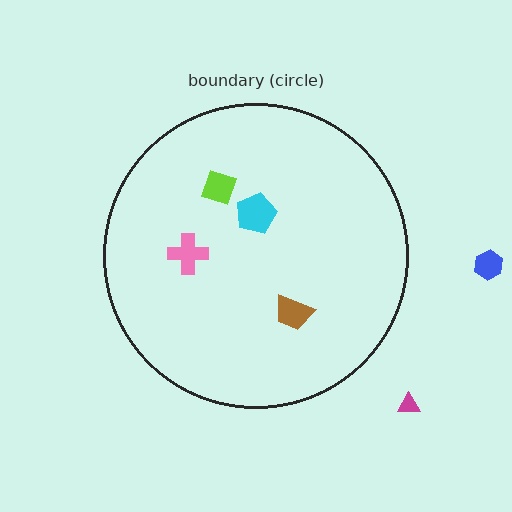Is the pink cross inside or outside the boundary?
Inside.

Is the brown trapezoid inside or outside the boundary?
Inside.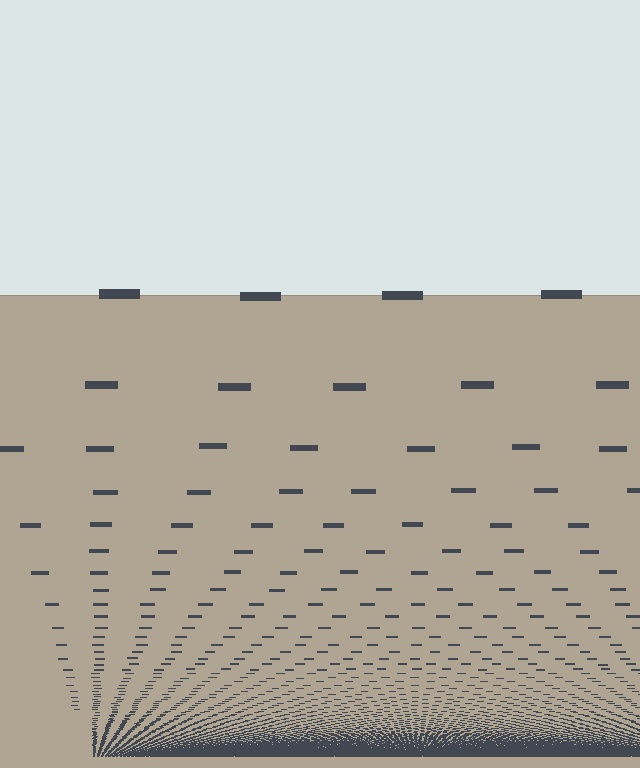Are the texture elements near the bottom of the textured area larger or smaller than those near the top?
Smaller. The gradient is inverted — elements near the bottom are smaller and denser.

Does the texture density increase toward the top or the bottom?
Density increases toward the bottom.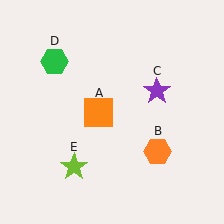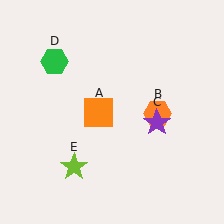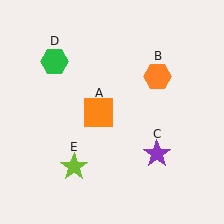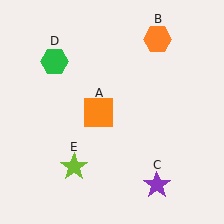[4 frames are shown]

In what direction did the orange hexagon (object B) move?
The orange hexagon (object B) moved up.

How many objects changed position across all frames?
2 objects changed position: orange hexagon (object B), purple star (object C).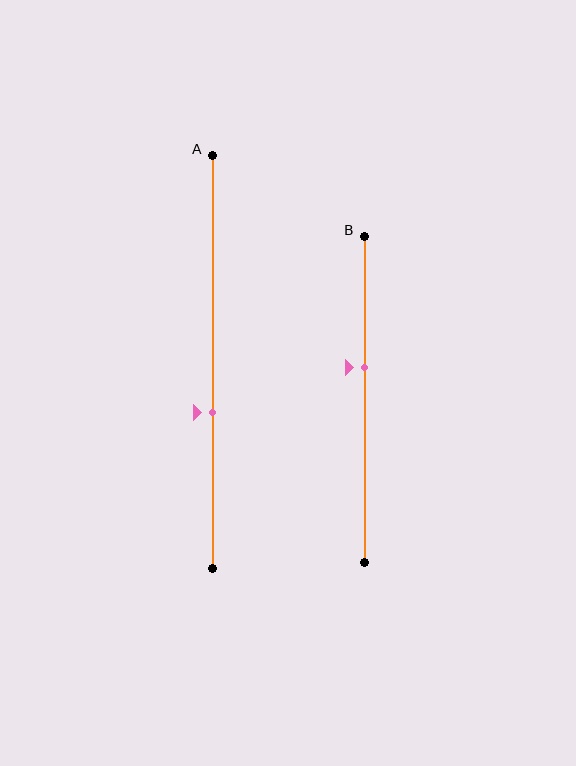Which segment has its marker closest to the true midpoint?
Segment B has its marker closest to the true midpoint.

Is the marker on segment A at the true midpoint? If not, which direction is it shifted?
No, the marker on segment A is shifted downward by about 12% of the segment length.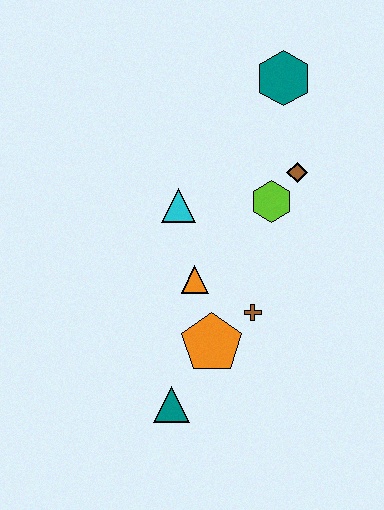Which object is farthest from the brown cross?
The teal hexagon is farthest from the brown cross.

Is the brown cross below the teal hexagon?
Yes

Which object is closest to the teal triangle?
The orange pentagon is closest to the teal triangle.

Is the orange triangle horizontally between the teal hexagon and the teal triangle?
Yes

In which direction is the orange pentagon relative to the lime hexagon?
The orange pentagon is below the lime hexagon.